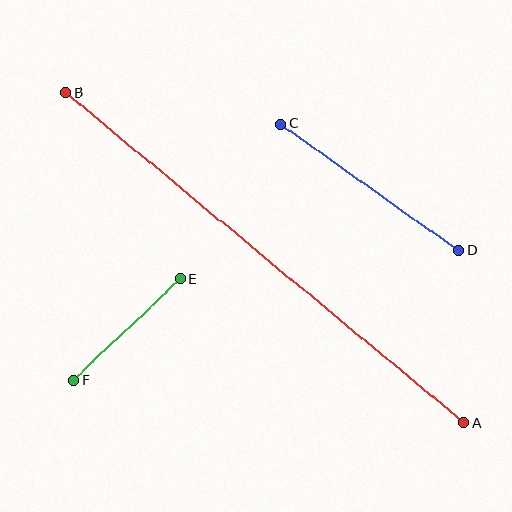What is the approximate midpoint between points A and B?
The midpoint is at approximately (265, 258) pixels.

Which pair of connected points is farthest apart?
Points A and B are farthest apart.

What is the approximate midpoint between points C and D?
The midpoint is at approximately (370, 187) pixels.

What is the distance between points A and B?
The distance is approximately 518 pixels.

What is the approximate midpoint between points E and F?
The midpoint is at approximately (127, 330) pixels.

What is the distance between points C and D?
The distance is approximately 219 pixels.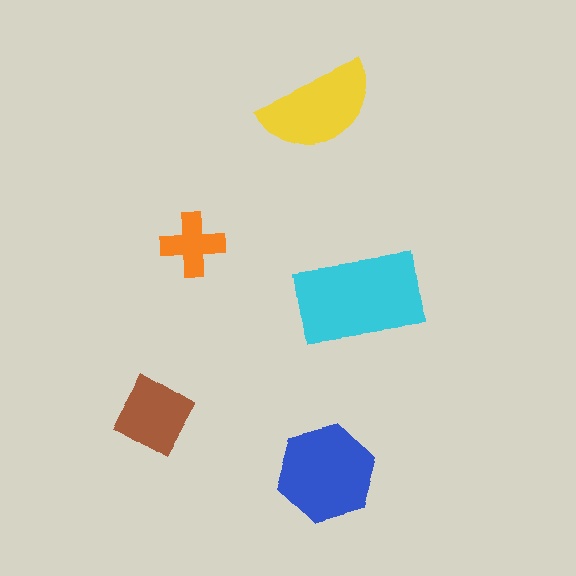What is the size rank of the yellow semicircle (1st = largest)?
3rd.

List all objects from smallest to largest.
The orange cross, the brown diamond, the yellow semicircle, the blue hexagon, the cyan rectangle.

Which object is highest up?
The yellow semicircle is topmost.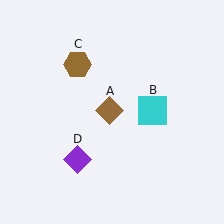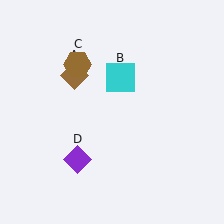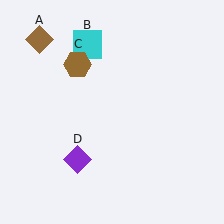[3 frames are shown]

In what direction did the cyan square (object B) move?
The cyan square (object B) moved up and to the left.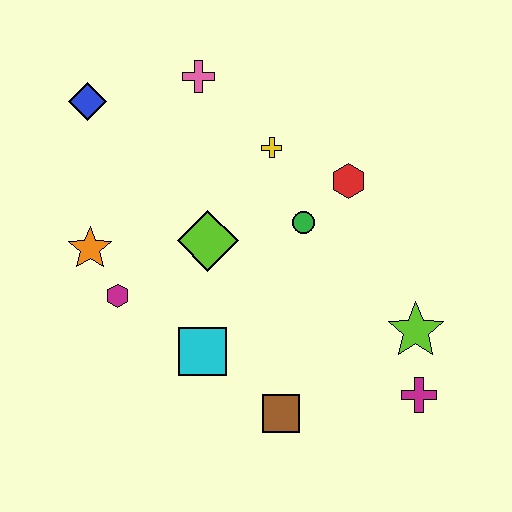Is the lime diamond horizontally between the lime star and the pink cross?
Yes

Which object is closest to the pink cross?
The yellow cross is closest to the pink cross.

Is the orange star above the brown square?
Yes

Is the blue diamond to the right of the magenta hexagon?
No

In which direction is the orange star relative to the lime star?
The orange star is to the left of the lime star.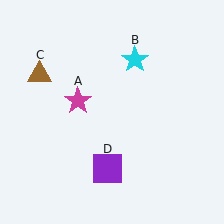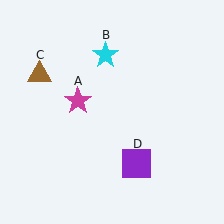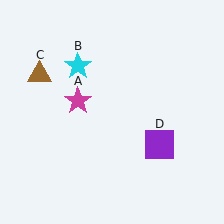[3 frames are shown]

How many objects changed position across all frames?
2 objects changed position: cyan star (object B), purple square (object D).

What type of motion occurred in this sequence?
The cyan star (object B), purple square (object D) rotated counterclockwise around the center of the scene.